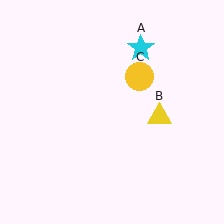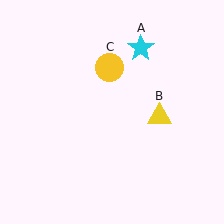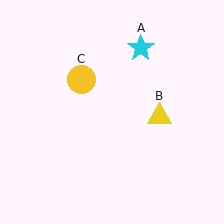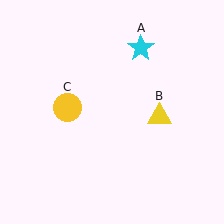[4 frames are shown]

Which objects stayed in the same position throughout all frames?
Cyan star (object A) and yellow triangle (object B) remained stationary.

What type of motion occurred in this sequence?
The yellow circle (object C) rotated counterclockwise around the center of the scene.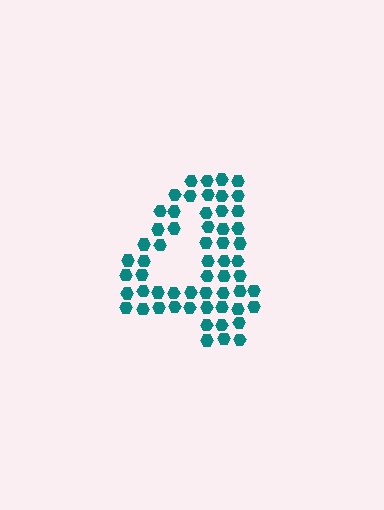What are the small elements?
The small elements are hexagons.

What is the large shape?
The large shape is the digit 4.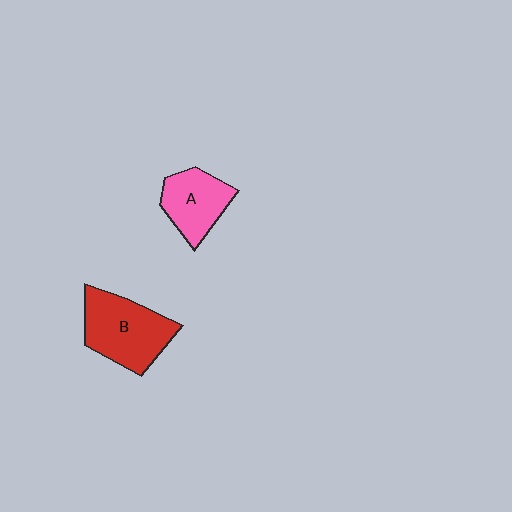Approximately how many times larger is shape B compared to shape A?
Approximately 1.4 times.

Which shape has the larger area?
Shape B (red).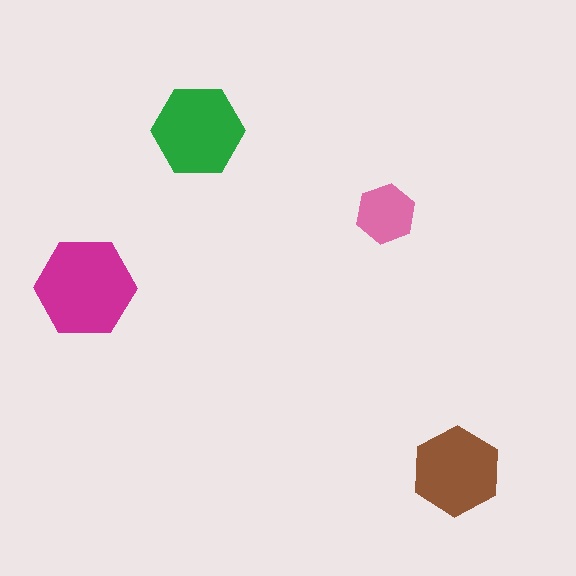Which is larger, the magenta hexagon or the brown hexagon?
The magenta one.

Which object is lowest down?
The brown hexagon is bottommost.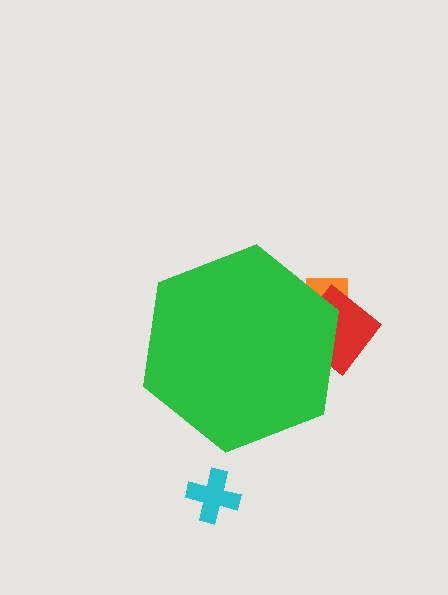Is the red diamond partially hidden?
Yes, the red diamond is partially hidden behind the green hexagon.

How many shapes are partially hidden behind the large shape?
2 shapes are partially hidden.